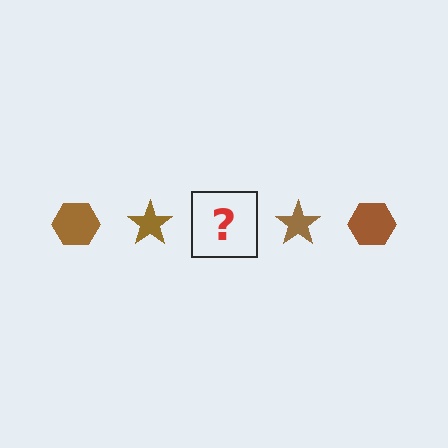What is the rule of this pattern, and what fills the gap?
The rule is that the pattern cycles through hexagon, star shapes in brown. The gap should be filled with a brown hexagon.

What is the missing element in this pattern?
The missing element is a brown hexagon.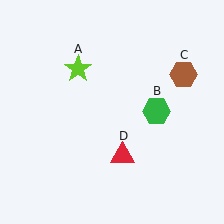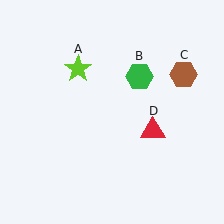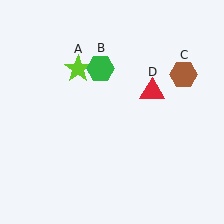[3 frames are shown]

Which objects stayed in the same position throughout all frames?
Lime star (object A) and brown hexagon (object C) remained stationary.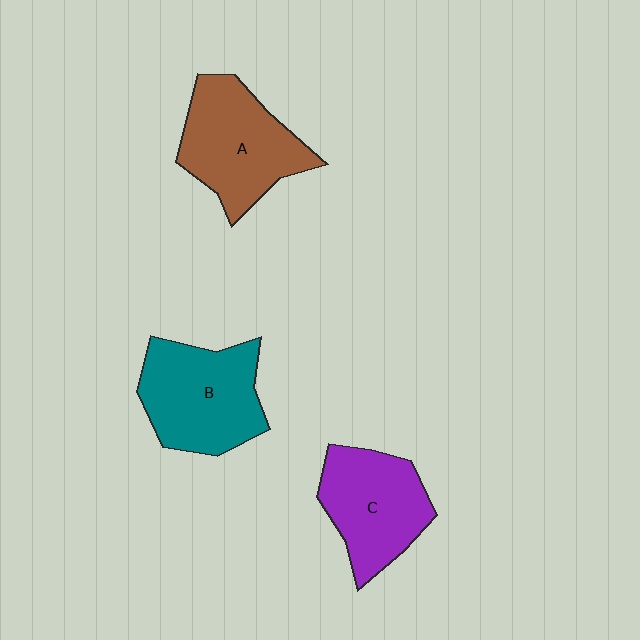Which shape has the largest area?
Shape B (teal).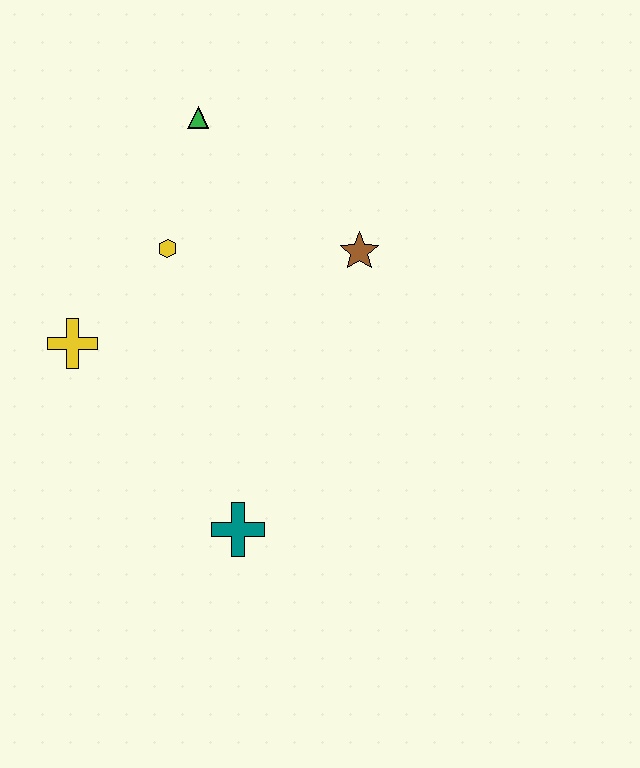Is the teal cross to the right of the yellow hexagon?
Yes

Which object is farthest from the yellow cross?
The brown star is farthest from the yellow cross.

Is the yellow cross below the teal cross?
No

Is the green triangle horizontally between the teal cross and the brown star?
No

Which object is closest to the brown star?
The yellow hexagon is closest to the brown star.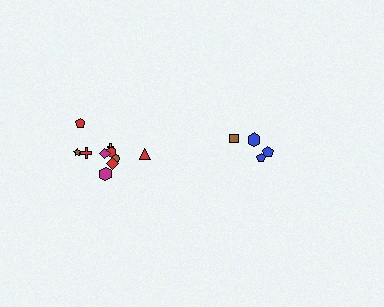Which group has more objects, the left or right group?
The left group.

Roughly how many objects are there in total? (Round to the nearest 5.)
Roughly 15 objects in total.